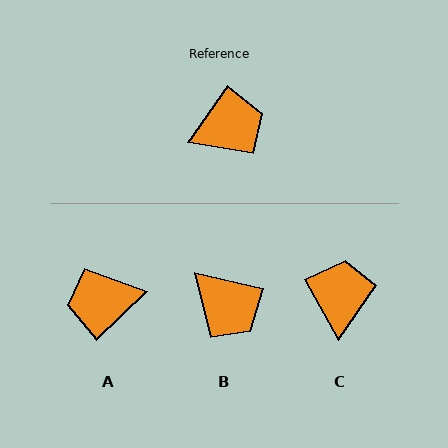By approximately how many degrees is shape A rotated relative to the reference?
Approximately 169 degrees counter-clockwise.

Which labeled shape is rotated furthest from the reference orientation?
A, about 169 degrees away.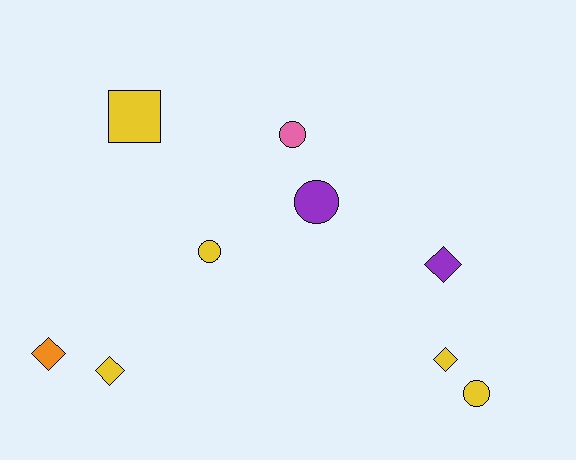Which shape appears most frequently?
Circle, with 4 objects.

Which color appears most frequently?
Yellow, with 5 objects.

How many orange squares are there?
There are no orange squares.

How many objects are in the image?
There are 9 objects.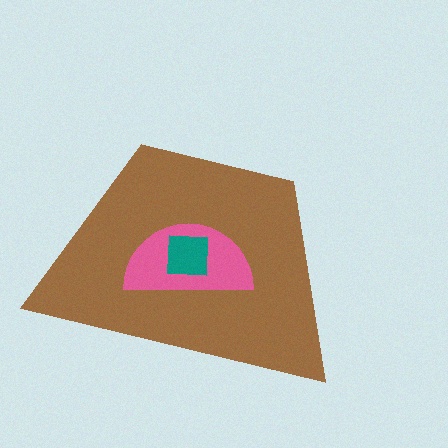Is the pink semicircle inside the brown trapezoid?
Yes.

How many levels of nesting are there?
3.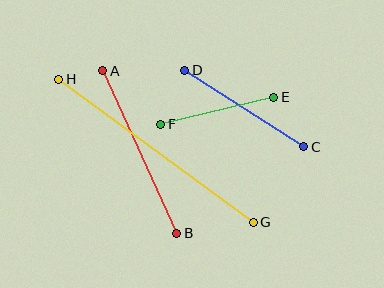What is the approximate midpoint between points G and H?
The midpoint is at approximately (156, 151) pixels.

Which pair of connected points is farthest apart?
Points G and H are farthest apart.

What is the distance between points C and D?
The distance is approximately 141 pixels.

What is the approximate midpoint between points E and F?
The midpoint is at approximately (217, 111) pixels.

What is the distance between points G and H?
The distance is approximately 241 pixels.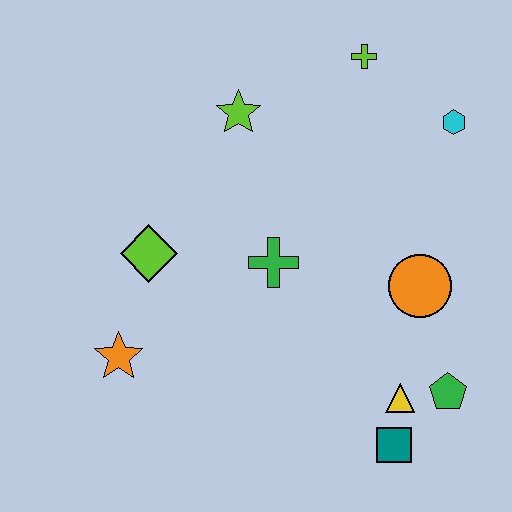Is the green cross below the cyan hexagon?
Yes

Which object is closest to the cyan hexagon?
The lime cross is closest to the cyan hexagon.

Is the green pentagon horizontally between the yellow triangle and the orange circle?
No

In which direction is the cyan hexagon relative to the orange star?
The cyan hexagon is to the right of the orange star.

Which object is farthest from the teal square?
The lime cross is farthest from the teal square.